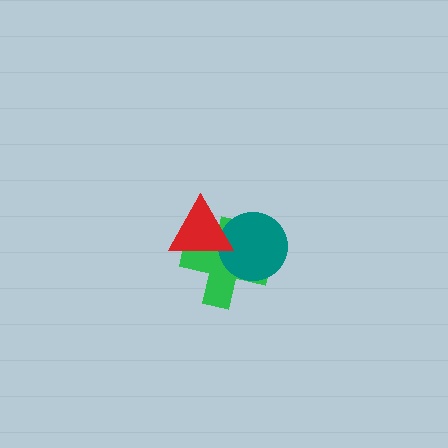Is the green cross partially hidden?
Yes, it is partially covered by another shape.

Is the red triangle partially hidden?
No, no other shape covers it.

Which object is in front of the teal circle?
The red triangle is in front of the teal circle.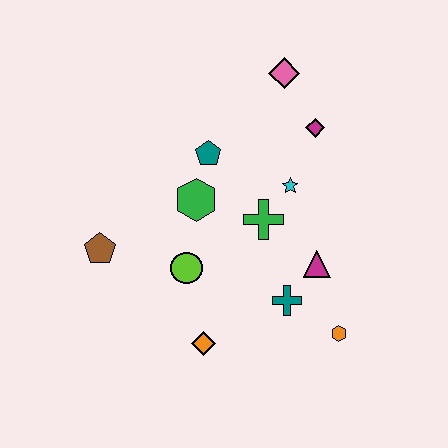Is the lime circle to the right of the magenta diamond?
No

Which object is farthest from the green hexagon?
The orange hexagon is farthest from the green hexagon.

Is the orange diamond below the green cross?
Yes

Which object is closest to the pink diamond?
The magenta diamond is closest to the pink diamond.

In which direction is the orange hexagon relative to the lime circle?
The orange hexagon is to the right of the lime circle.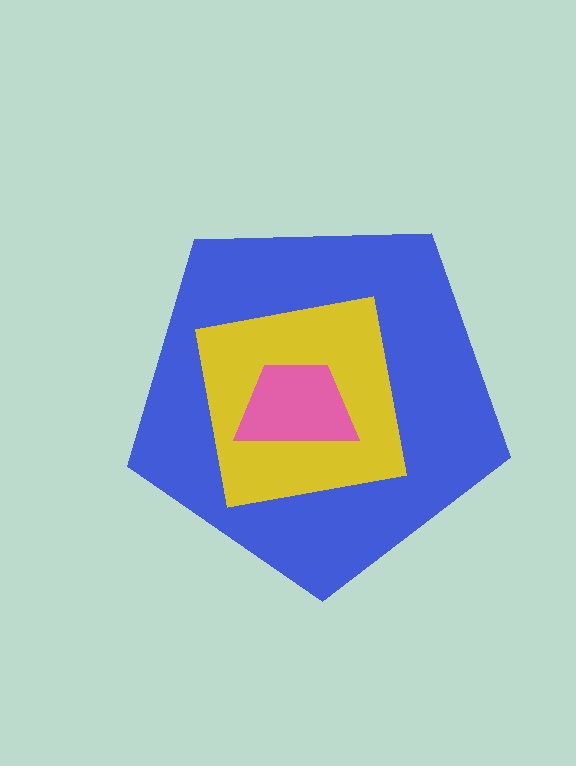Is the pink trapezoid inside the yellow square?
Yes.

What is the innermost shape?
The pink trapezoid.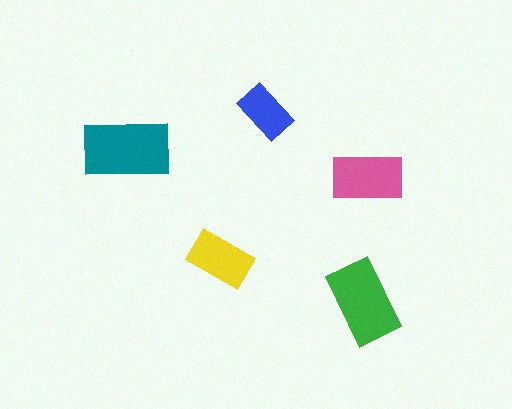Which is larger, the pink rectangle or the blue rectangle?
The pink one.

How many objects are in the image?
There are 5 objects in the image.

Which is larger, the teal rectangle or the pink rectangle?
The teal one.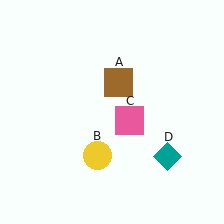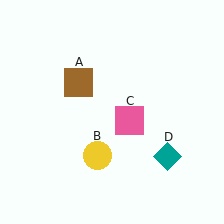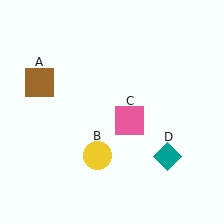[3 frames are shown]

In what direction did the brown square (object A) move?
The brown square (object A) moved left.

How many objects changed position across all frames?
1 object changed position: brown square (object A).